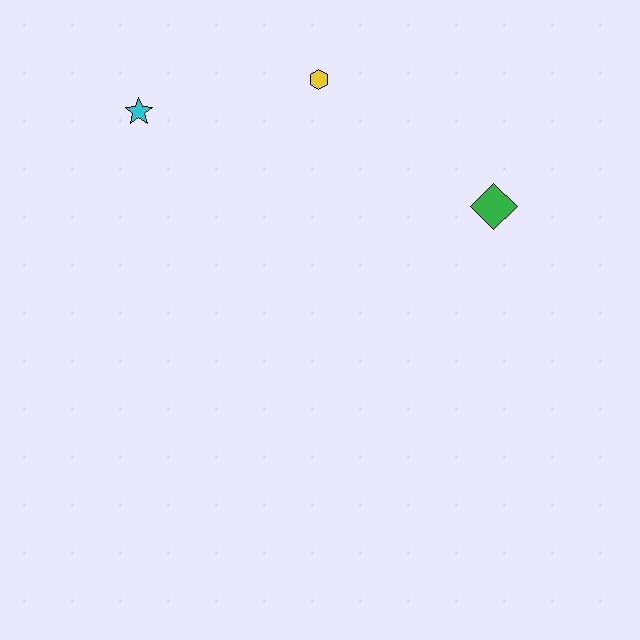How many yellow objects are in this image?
There is 1 yellow object.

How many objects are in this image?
There are 3 objects.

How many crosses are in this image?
There are no crosses.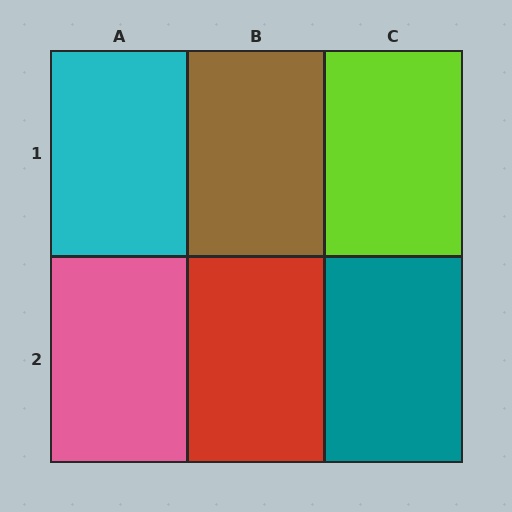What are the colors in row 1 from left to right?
Cyan, brown, lime.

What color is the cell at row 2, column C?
Teal.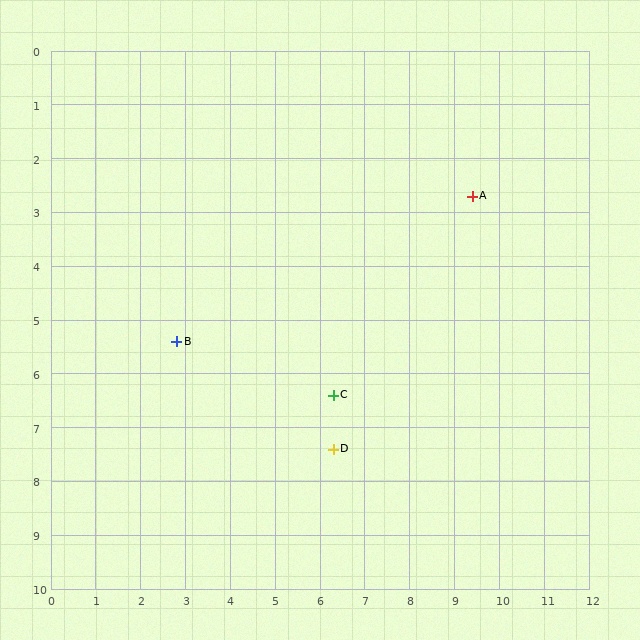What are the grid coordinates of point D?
Point D is at approximately (6.3, 7.4).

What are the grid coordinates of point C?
Point C is at approximately (6.3, 6.4).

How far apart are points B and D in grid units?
Points B and D are about 4.0 grid units apart.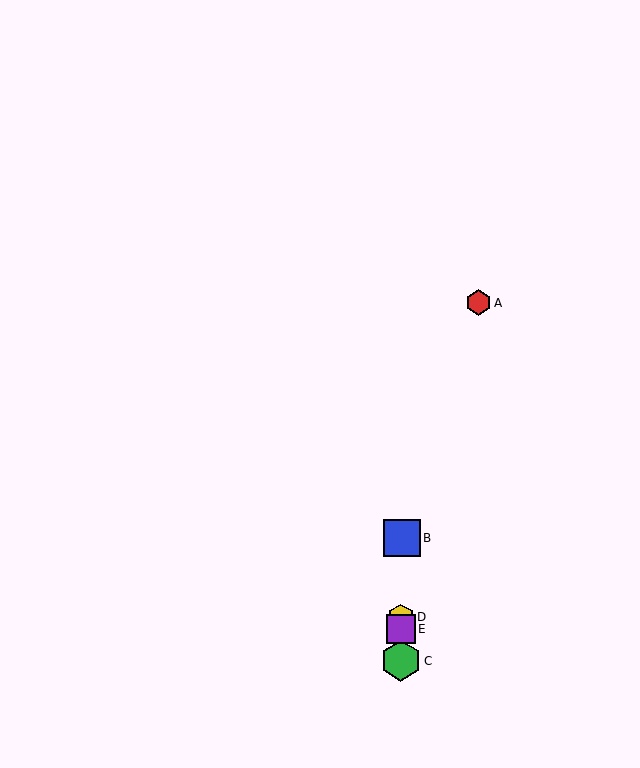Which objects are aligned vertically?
Objects B, C, D, E are aligned vertically.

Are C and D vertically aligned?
Yes, both are at x≈401.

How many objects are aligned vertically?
4 objects (B, C, D, E) are aligned vertically.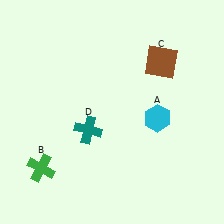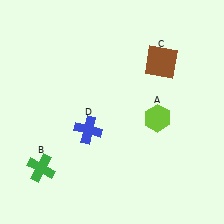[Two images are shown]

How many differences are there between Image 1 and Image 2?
There are 2 differences between the two images.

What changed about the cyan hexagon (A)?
In Image 1, A is cyan. In Image 2, it changed to lime.